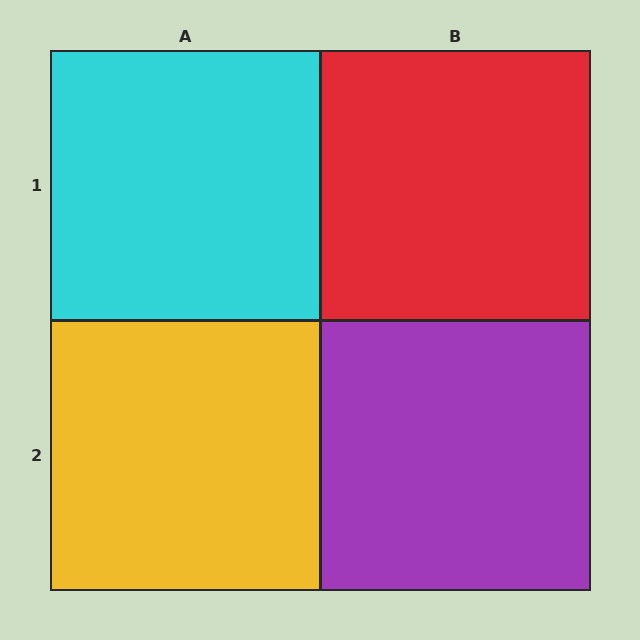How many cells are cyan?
1 cell is cyan.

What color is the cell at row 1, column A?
Cyan.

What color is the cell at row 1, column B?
Red.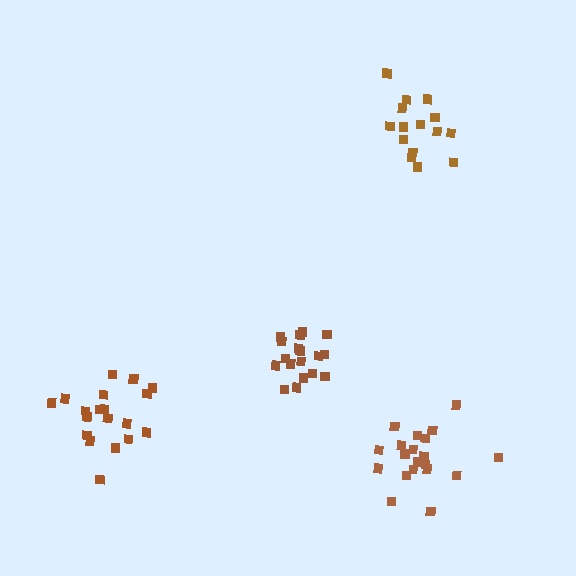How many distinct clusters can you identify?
There are 4 distinct clusters.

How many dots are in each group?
Group 1: 20 dots, Group 2: 18 dots, Group 3: 20 dots, Group 4: 15 dots (73 total).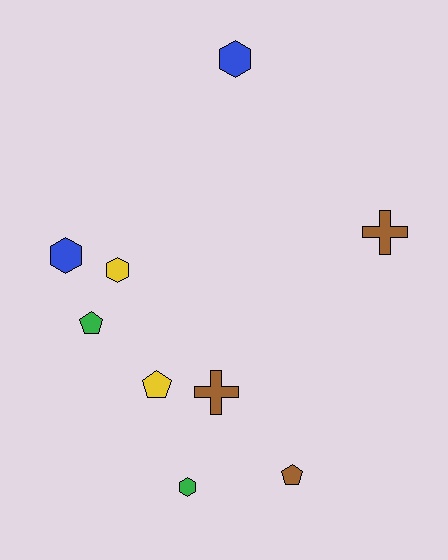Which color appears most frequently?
Brown, with 3 objects.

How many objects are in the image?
There are 9 objects.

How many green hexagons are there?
There is 1 green hexagon.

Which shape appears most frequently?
Hexagon, with 4 objects.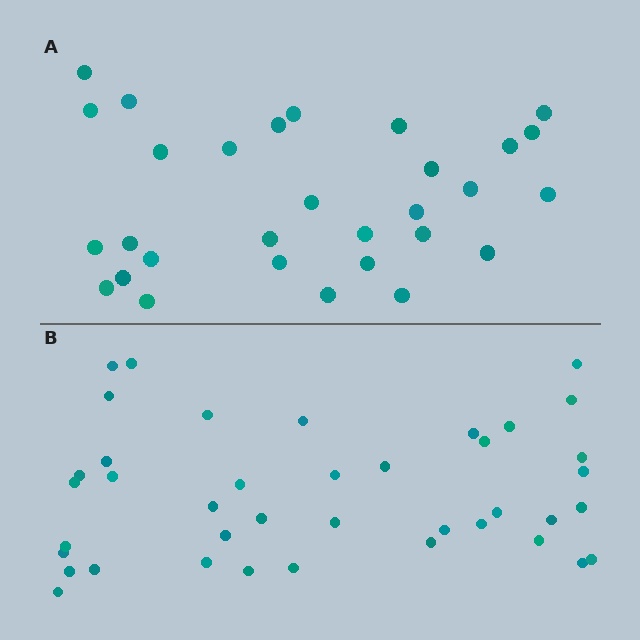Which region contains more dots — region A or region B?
Region B (the bottom region) has more dots.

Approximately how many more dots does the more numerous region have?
Region B has roughly 10 or so more dots than region A.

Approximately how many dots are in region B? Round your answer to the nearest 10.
About 40 dots.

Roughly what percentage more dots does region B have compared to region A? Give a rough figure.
About 35% more.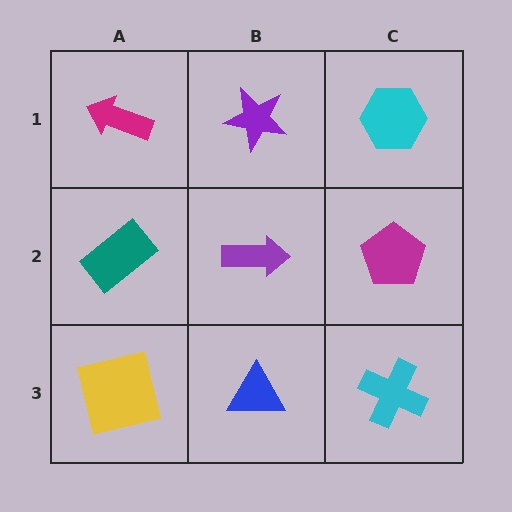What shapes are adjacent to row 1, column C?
A magenta pentagon (row 2, column C), a purple star (row 1, column B).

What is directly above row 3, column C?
A magenta pentagon.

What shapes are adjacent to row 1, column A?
A teal rectangle (row 2, column A), a purple star (row 1, column B).